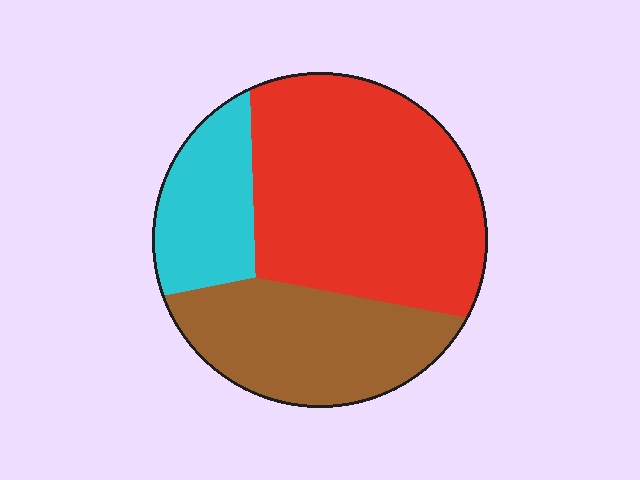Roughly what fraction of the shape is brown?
Brown covers 30% of the shape.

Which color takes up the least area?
Cyan, at roughly 20%.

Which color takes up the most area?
Red, at roughly 55%.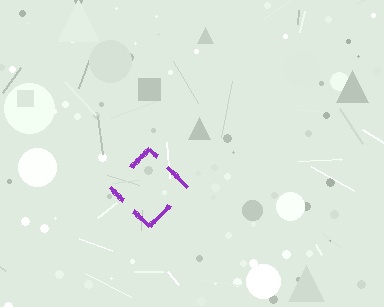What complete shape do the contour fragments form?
The contour fragments form a diamond.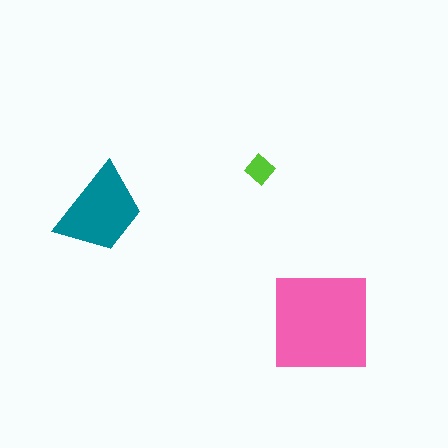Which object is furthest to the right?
The pink square is rightmost.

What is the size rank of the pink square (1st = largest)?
1st.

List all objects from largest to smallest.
The pink square, the teal trapezoid, the lime diamond.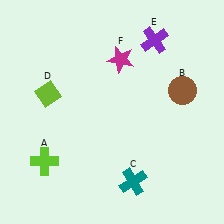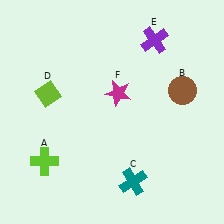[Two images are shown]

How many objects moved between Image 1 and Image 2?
1 object moved between the two images.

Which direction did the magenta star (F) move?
The magenta star (F) moved down.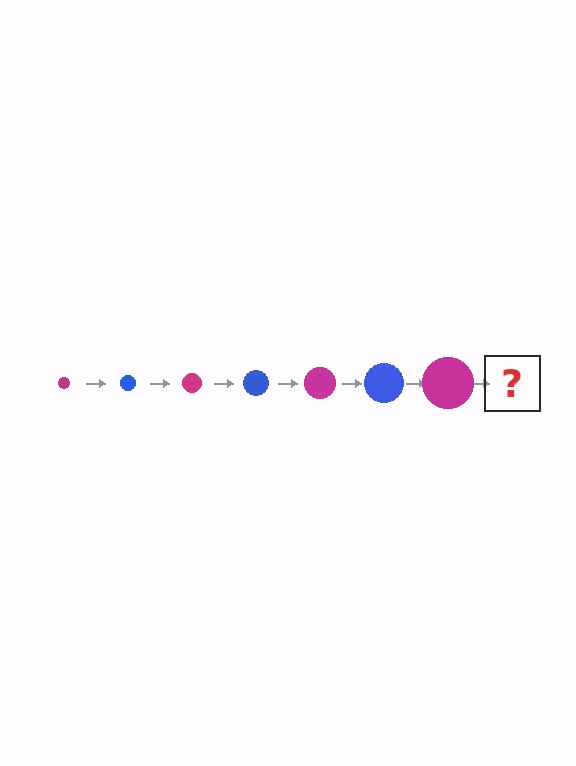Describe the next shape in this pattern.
It should be a blue circle, larger than the previous one.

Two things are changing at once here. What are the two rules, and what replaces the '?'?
The two rules are that the circle grows larger each step and the color cycles through magenta and blue. The '?' should be a blue circle, larger than the previous one.